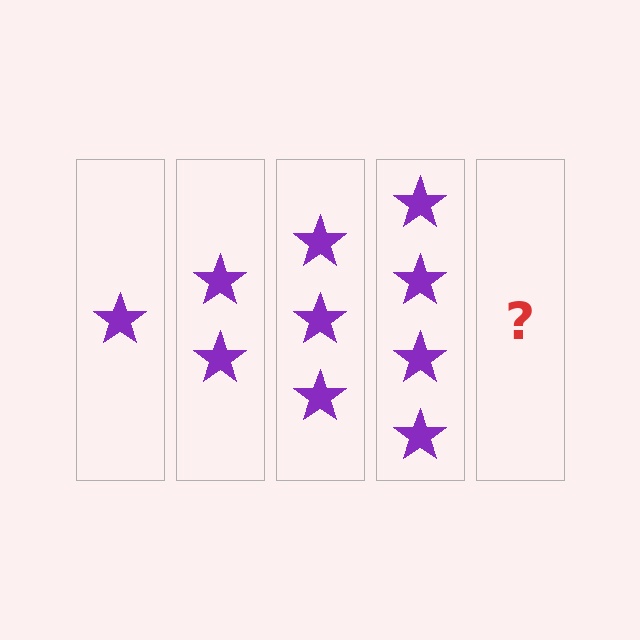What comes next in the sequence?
The next element should be 5 stars.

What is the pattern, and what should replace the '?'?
The pattern is that each step adds one more star. The '?' should be 5 stars.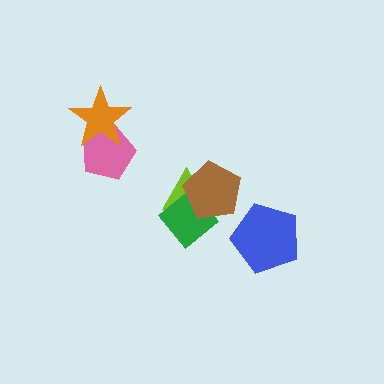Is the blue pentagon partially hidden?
No, no other shape covers it.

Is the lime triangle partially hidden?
Yes, it is partially covered by another shape.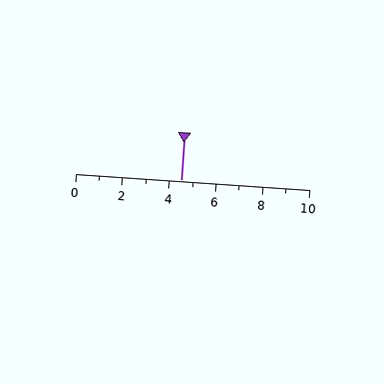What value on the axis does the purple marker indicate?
The marker indicates approximately 4.5.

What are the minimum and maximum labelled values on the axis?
The axis runs from 0 to 10.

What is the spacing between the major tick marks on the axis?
The major ticks are spaced 2 apart.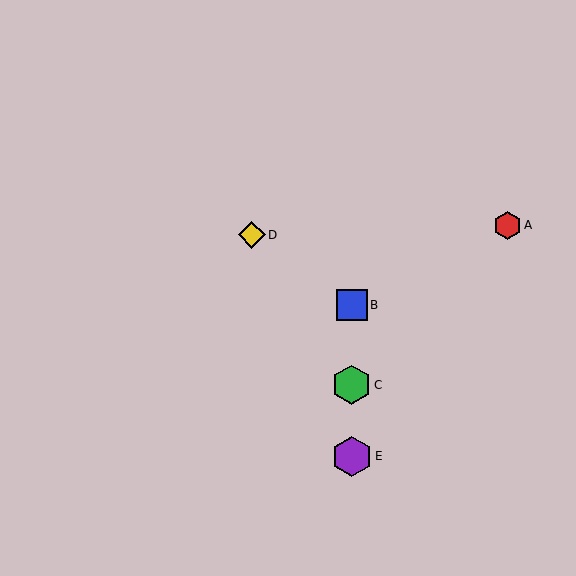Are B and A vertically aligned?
No, B is at x≈352 and A is at x≈507.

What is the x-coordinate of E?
Object E is at x≈352.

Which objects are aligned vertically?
Objects B, C, E are aligned vertically.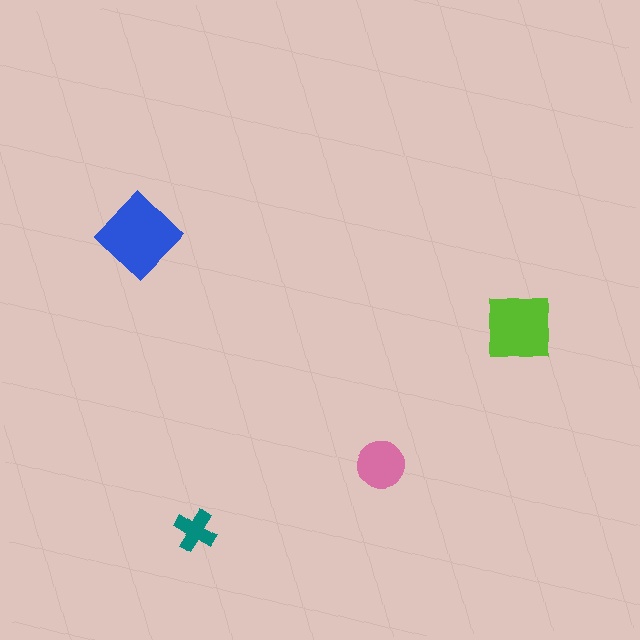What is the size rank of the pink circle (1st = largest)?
3rd.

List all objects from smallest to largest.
The teal cross, the pink circle, the lime square, the blue diamond.